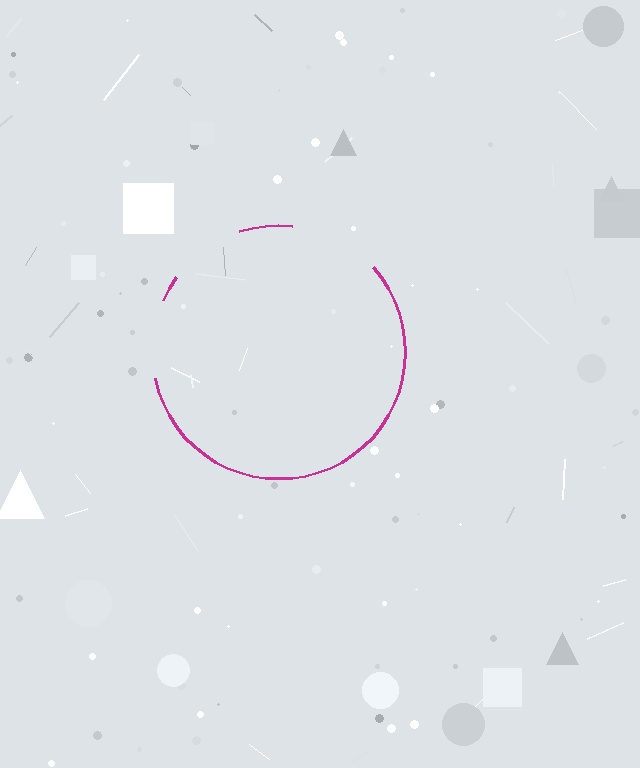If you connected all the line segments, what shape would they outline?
They would outline a circle.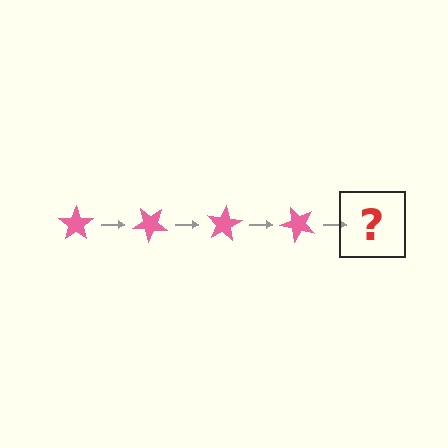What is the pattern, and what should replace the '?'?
The pattern is that the star rotates 40 degrees each step. The '?' should be a pink star rotated 160 degrees.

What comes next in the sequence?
The next element should be a pink star rotated 160 degrees.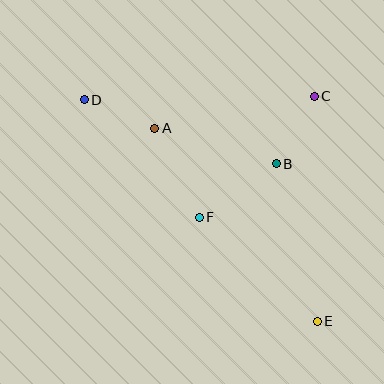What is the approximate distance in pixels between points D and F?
The distance between D and F is approximately 164 pixels.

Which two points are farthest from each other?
Points D and E are farthest from each other.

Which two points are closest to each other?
Points A and D are closest to each other.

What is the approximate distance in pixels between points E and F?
The distance between E and F is approximately 157 pixels.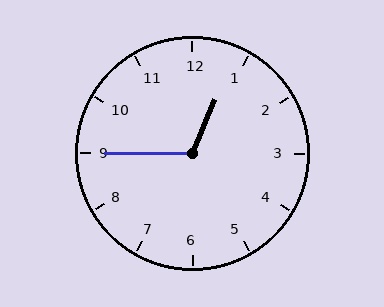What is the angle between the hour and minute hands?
Approximately 112 degrees.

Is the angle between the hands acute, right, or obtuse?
It is obtuse.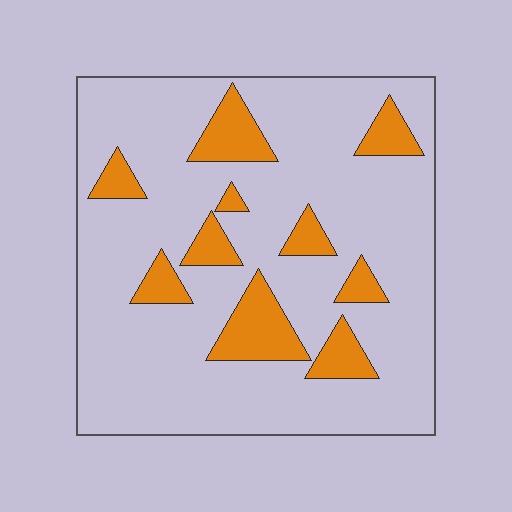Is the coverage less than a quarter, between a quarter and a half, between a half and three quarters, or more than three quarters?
Less than a quarter.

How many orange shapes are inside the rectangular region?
10.